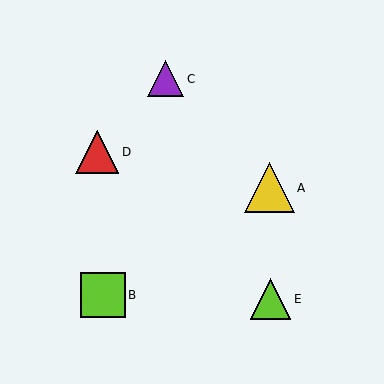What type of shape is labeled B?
Shape B is a lime square.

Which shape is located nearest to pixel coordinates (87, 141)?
The red triangle (labeled D) at (97, 152) is nearest to that location.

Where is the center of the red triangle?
The center of the red triangle is at (97, 152).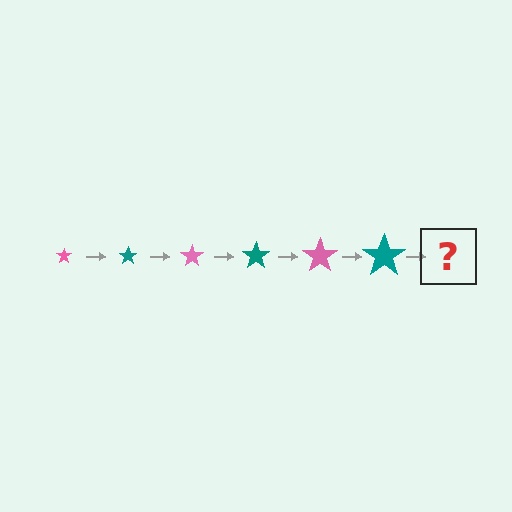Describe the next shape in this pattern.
It should be a pink star, larger than the previous one.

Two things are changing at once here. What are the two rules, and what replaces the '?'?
The two rules are that the star grows larger each step and the color cycles through pink and teal. The '?' should be a pink star, larger than the previous one.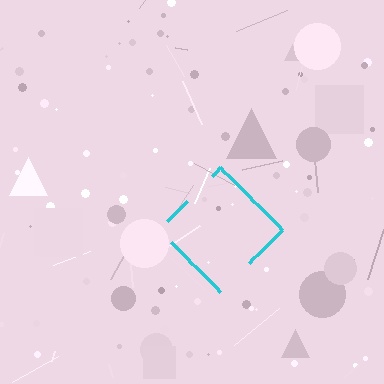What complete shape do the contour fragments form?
The contour fragments form a diamond.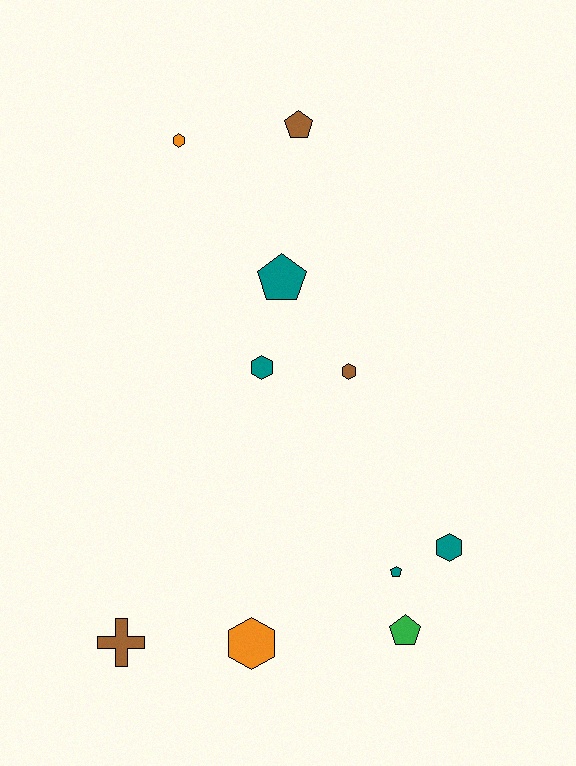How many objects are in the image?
There are 10 objects.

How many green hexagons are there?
There are no green hexagons.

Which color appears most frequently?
Teal, with 4 objects.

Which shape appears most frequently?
Hexagon, with 5 objects.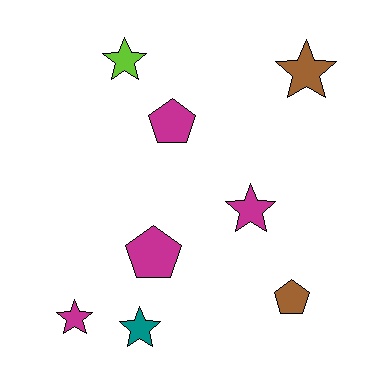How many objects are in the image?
There are 8 objects.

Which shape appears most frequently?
Star, with 5 objects.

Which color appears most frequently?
Magenta, with 4 objects.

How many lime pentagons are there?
There are no lime pentagons.